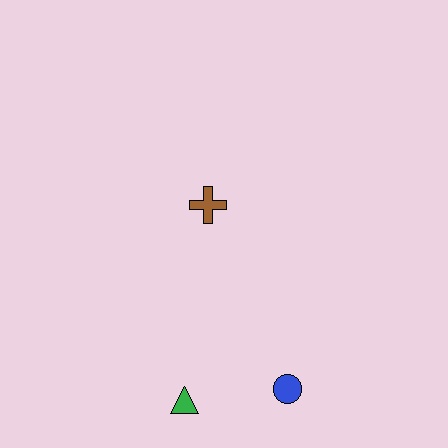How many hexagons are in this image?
There are no hexagons.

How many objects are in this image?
There are 3 objects.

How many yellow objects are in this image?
There are no yellow objects.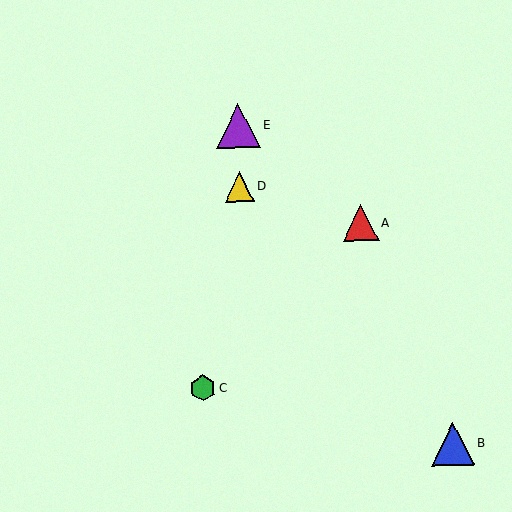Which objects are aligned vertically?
Objects D, E are aligned vertically.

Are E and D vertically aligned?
Yes, both are at x≈238.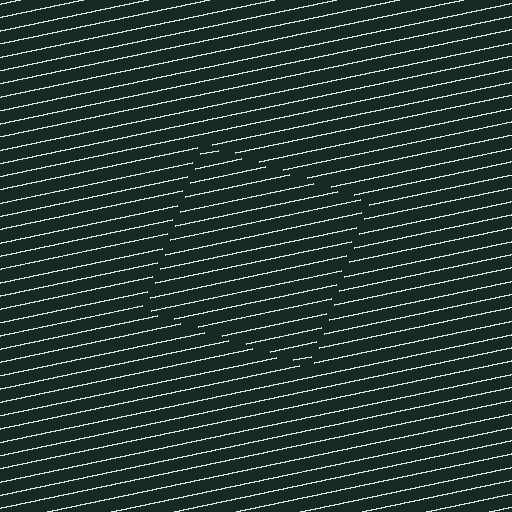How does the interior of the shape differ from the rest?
The interior of the shape contains the same grating, shifted by half a period — the contour is defined by the phase discontinuity where line-ends from the inner and outer gratings abut.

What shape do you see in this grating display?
An illusory square. The interior of the shape contains the same grating, shifted by half a period — the contour is defined by the phase discontinuity where line-ends from the inner and outer gratings abut.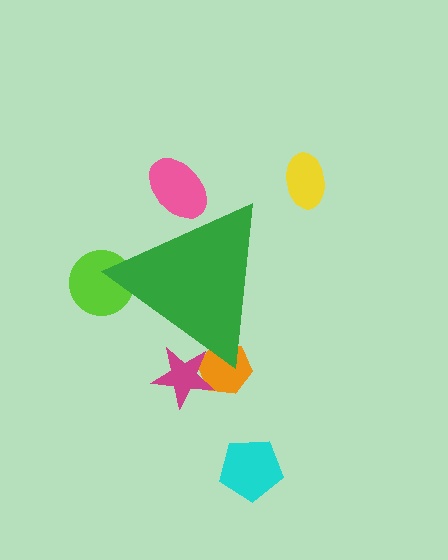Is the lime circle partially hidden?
Yes, the lime circle is partially hidden behind the green triangle.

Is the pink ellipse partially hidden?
Yes, the pink ellipse is partially hidden behind the green triangle.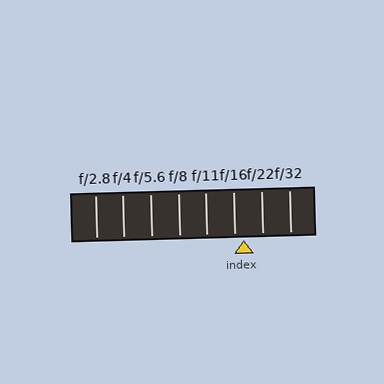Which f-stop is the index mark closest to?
The index mark is closest to f/16.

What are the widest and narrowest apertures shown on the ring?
The widest aperture shown is f/2.8 and the narrowest is f/32.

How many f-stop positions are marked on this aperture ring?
There are 8 f-stop positions marked.